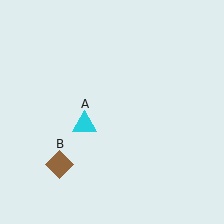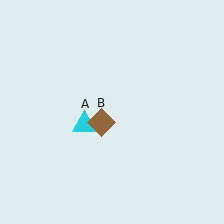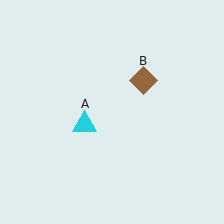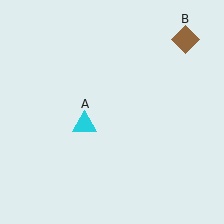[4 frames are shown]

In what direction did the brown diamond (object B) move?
The brown diamond (object B) moved up and to the right.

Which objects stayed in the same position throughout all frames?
Cyan triangle (object A) remained stationary.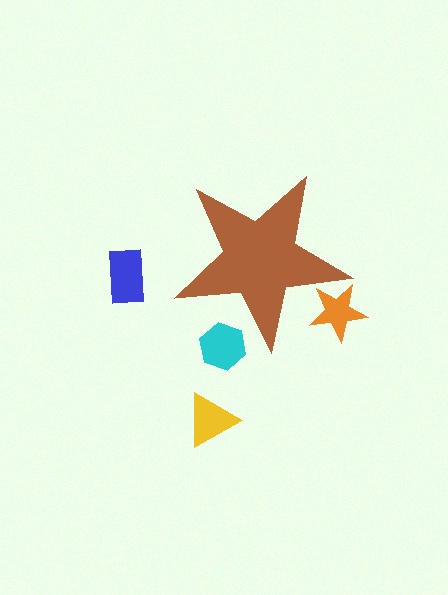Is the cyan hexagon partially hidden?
Yes, the cyan hexagon is partially hidden behind the brown star.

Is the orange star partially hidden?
Yes, the orange star is partially hidden behind the brown star.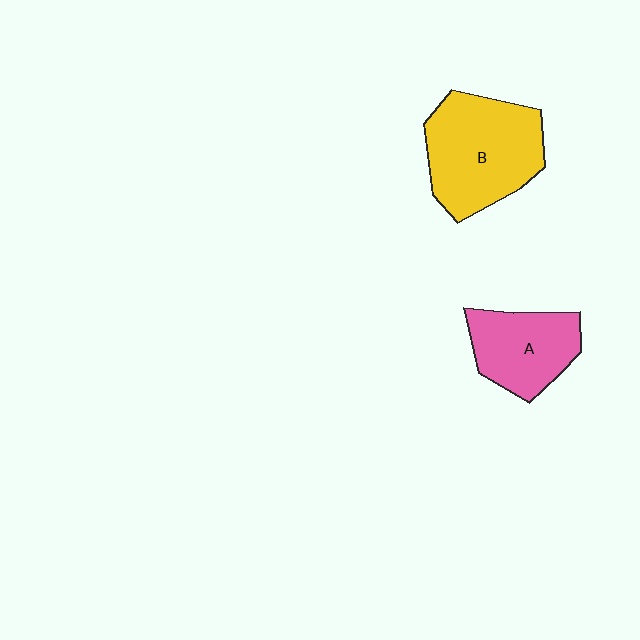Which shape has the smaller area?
Shape A (pink).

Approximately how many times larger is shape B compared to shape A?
Approximately 1.5 times.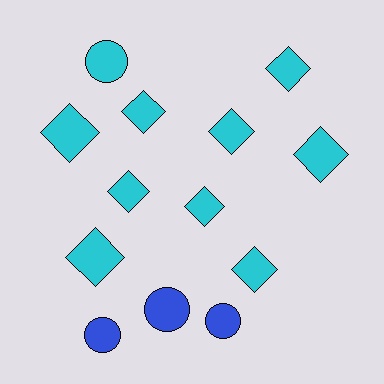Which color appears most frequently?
Cyan, with 10 objects.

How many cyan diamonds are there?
There are 9 cyan diamonds.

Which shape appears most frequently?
Diamond, with 9 objects.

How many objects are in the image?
There are 13 objects.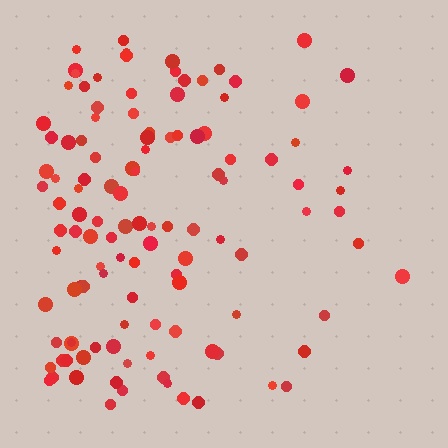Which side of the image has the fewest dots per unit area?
The right.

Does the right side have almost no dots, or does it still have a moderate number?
Still a moderate number, just noticeably fewer than the left.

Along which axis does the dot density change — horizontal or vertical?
Horizontal.